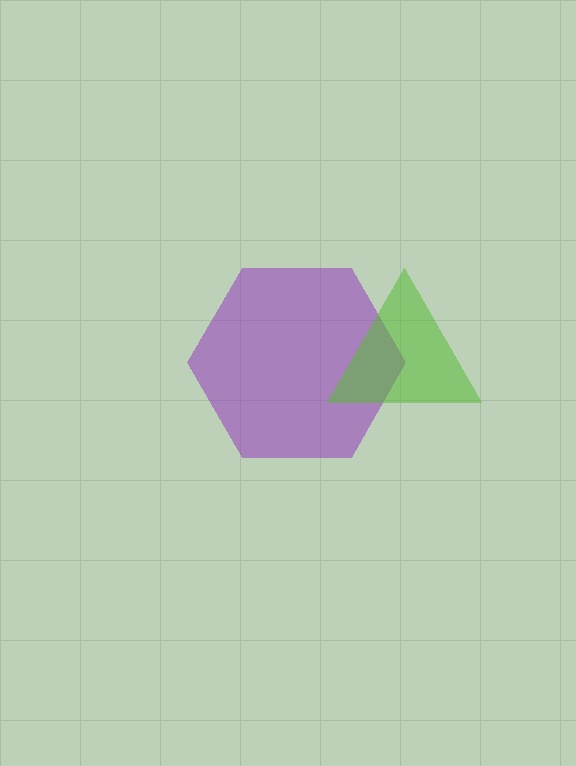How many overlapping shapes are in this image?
There are 2 overlapping shapes in the image.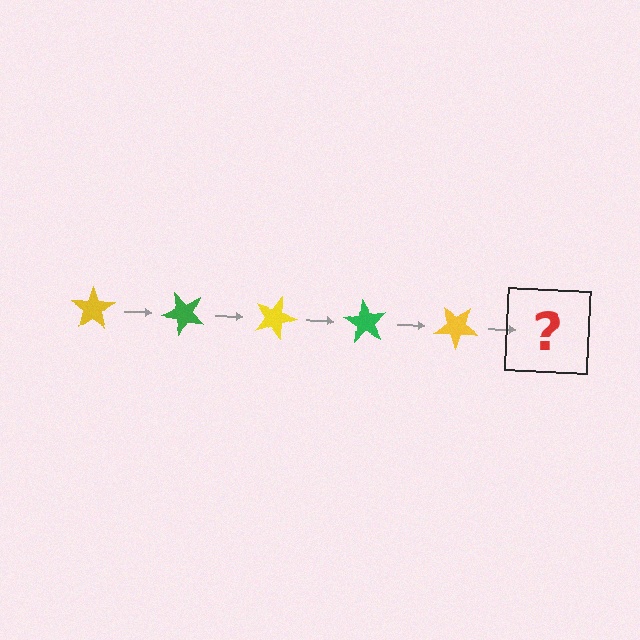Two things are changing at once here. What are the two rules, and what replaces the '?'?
The two rules are that it rotates 45 degrees each step and the color cycles through yellow and green. The '?' should be a green star, rotated 225 degrees from the start.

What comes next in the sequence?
The next element should be a green star, rotated 225 degrees from the start.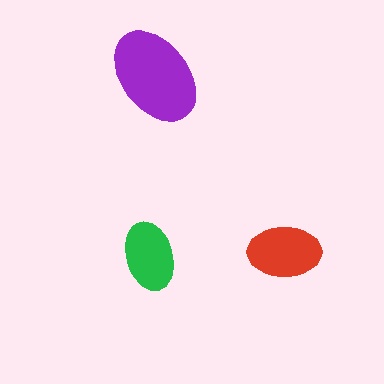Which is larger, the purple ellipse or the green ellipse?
The purple one.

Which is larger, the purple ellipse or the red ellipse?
The purple one.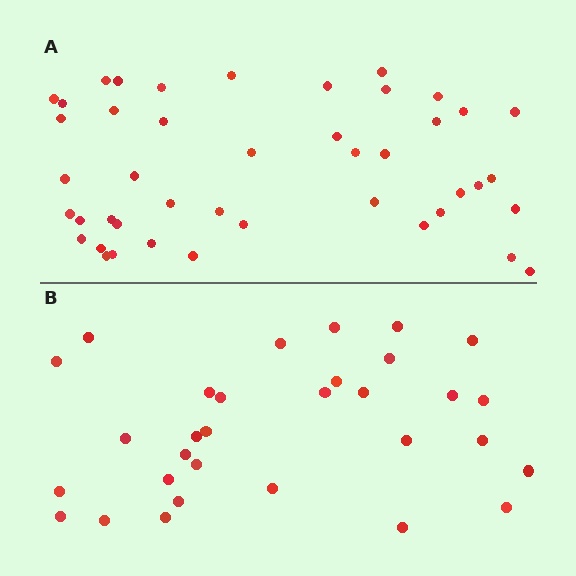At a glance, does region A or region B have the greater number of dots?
Region A (the top region) has more dots.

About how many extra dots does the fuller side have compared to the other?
Region A has approximately 15 more dots than region B.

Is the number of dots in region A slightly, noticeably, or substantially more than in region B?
Region A has noticeably more, but not dramatically so. The ratio is roughly 1.4 to 1.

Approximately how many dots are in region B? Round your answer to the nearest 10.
About 30 dots. (The exact count is 31, which rounds to 30.)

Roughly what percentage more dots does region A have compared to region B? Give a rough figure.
About 40% more.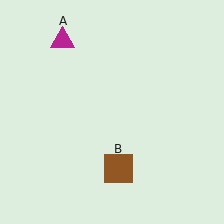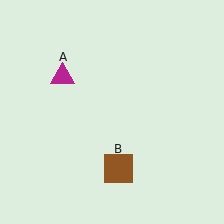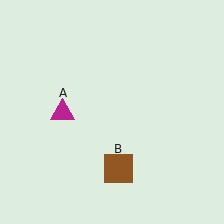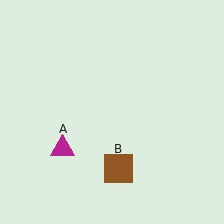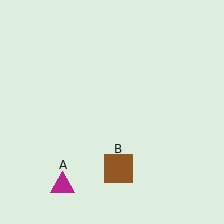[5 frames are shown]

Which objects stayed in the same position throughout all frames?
Brown square (object B) remained stationary.